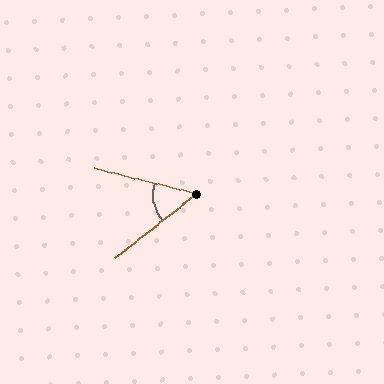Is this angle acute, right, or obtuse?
It is acute.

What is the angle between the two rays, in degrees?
Approximately 52 degrees.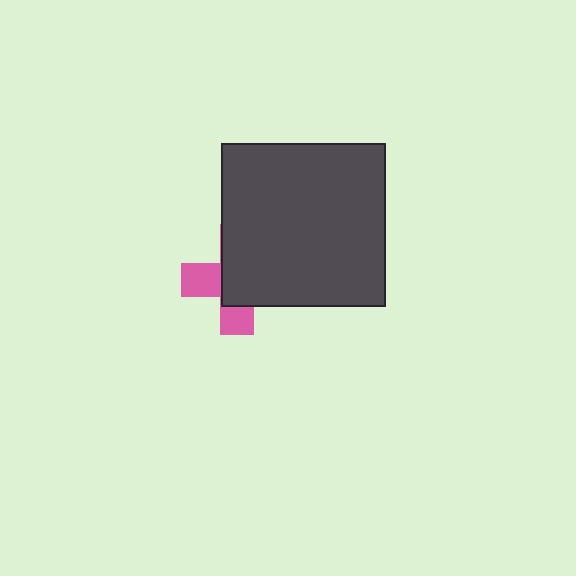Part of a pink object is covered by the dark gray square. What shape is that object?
It is a cross.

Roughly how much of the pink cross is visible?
A small part of it is visible (roughly 38%).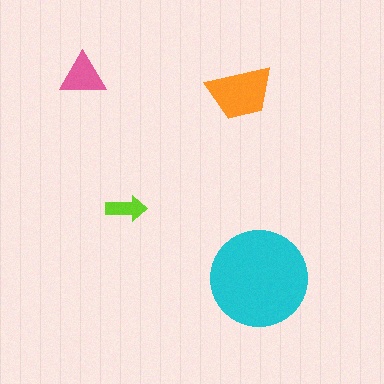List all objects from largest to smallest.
The cyan circle, the orange trapezoid, the pink triangle, the lime arrow.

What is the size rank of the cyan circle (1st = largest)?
1st.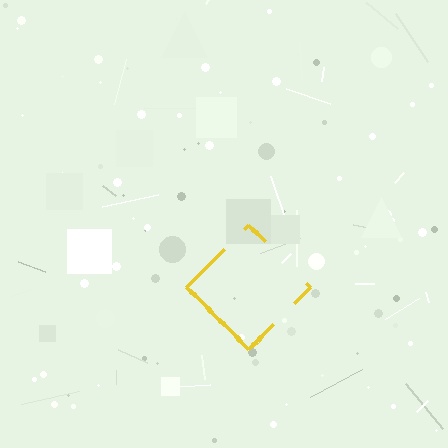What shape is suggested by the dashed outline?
The dashed outline suggests a diamond.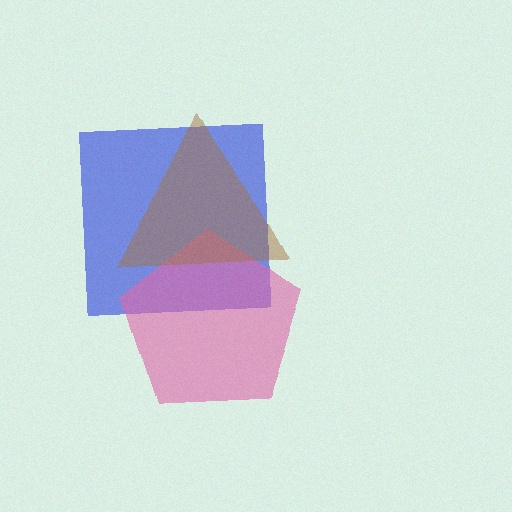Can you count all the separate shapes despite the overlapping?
Yes, there are 3 separate shapes.